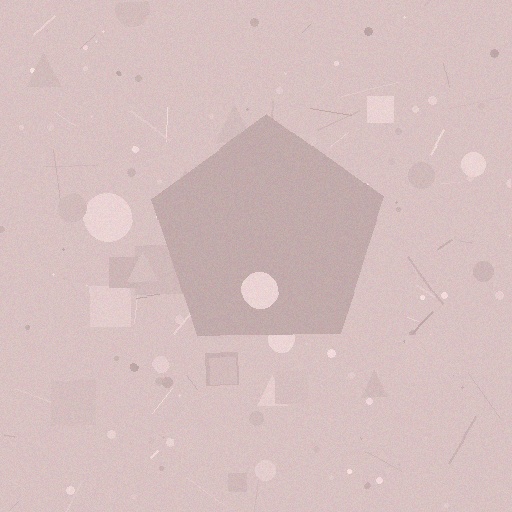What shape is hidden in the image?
A pentagon is hidden in the image.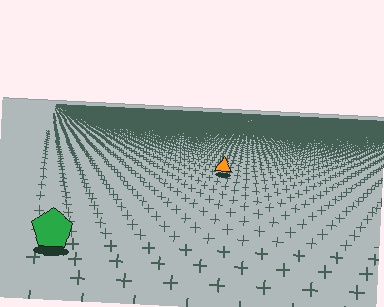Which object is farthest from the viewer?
The orange triangle is farthest from the viewer. It appears smaller and the ground texture around it is denser.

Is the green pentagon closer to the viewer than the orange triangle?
Yes. The green pentagon is closer — you can tell from the texture gradient: the ground texture is coarser near it.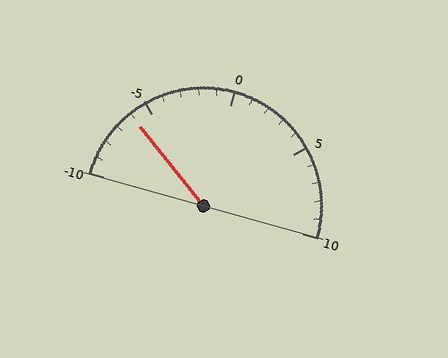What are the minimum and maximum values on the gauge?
The gauge ranges from -10 to 10.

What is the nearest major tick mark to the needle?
The nearest major tick mark is -5.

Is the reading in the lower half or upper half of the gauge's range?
The reading is in the lower half of the range (-10 to 10).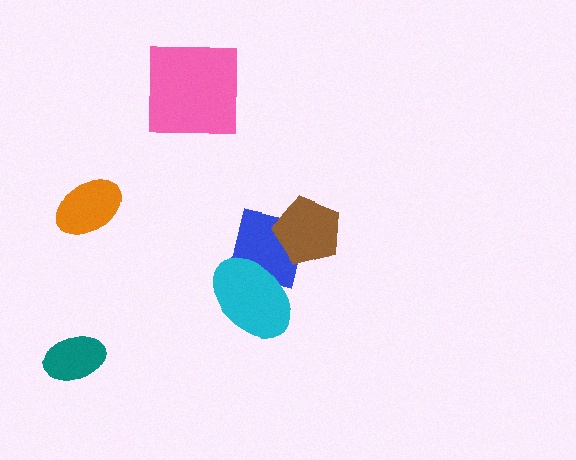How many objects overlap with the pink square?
0 objects overlap with the pink square.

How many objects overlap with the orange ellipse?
0 objects overlap with the orange ellipse.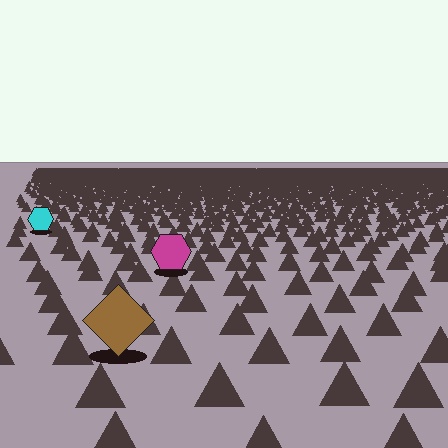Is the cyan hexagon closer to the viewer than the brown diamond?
No. The brown diamond is closer — you can tell from the texture gradient: the ground texture is coarser near it.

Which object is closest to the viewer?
The brown diamond is closest. The texture marks near it are larger and more spread out.